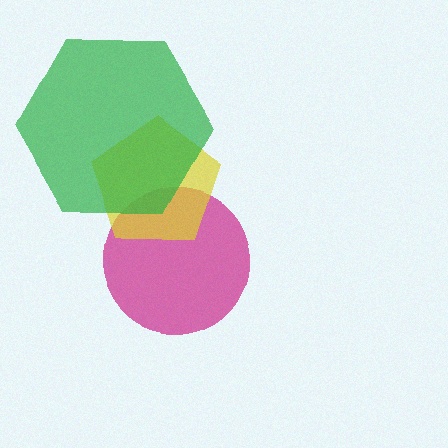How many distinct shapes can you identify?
There are 3 distinct shapes: a magenta circle, a yellow pentagon, a green hexagon.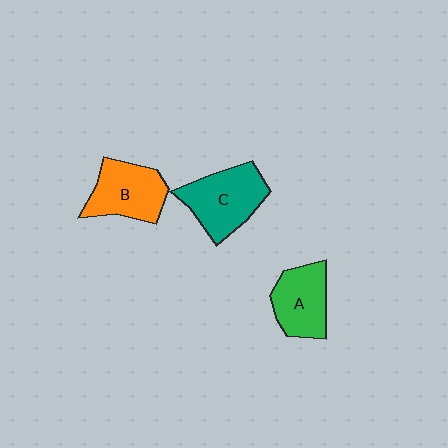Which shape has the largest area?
Shape C (teal).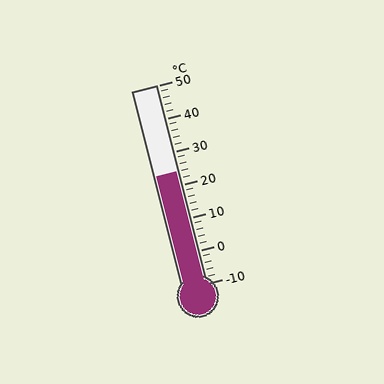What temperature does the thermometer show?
The thermometer shows approximately 24°C.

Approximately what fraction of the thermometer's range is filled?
The thermometer is filled to approximately 55% of its range.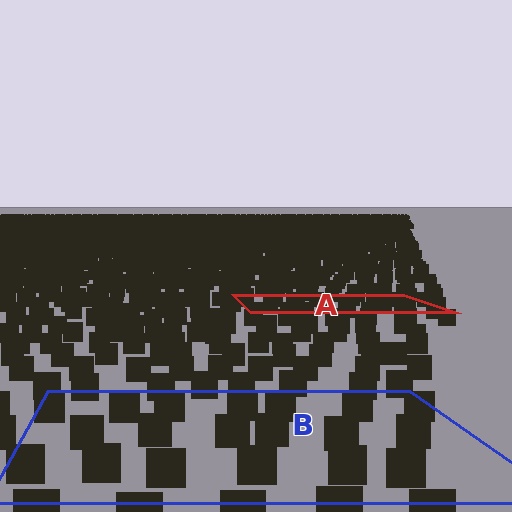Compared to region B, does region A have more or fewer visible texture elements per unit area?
Region A has more texture elements per unit area — they are packed more densely because it is farther away.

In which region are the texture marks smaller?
The texture marks are smaller in region A, because it is farther away.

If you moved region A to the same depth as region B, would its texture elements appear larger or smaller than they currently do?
They would appear larger. At a closer depth, the same texture elements are projected at a bigger on-screen size.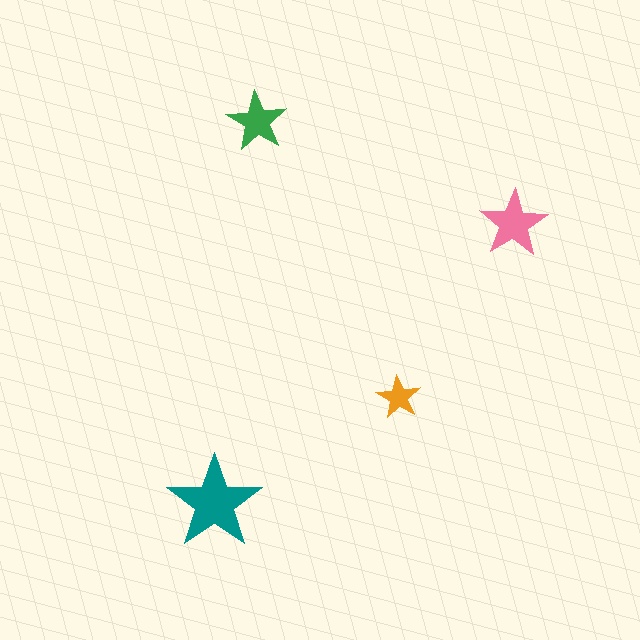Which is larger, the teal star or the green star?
The teal one.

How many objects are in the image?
There are 4 objects in the image.